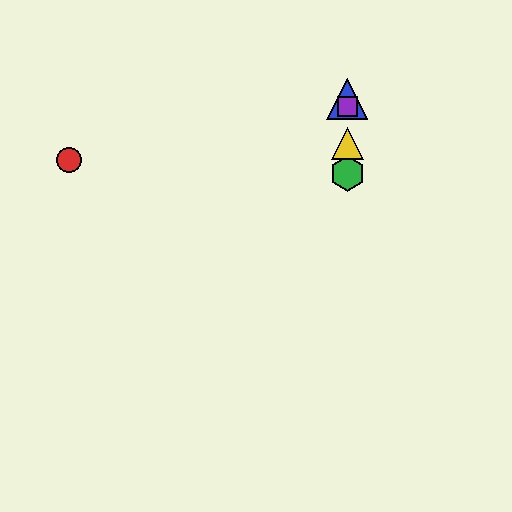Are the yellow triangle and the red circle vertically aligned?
No, the yellow triangle is at x≈347 and the red circle is at x≈69.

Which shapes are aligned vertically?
The blue triangle, the green hexagon, the yellow triangle, the purple square are aligned vertically.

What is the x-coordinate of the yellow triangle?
The yellow triangle is at x≈347.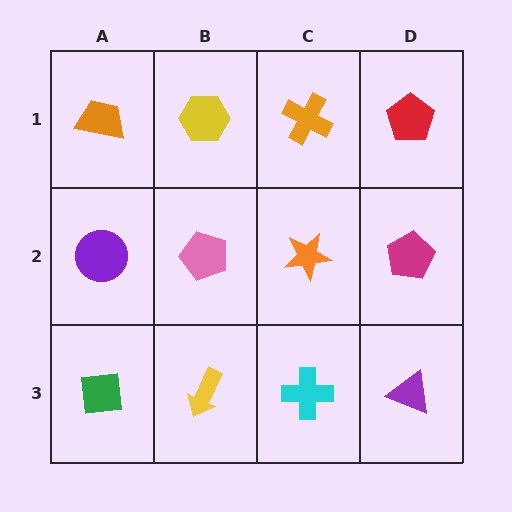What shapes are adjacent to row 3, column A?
A purple circle (row 2, column A), a yellow arrow (row 3, column B).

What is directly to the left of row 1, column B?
An orange trapezoid.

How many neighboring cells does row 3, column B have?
3.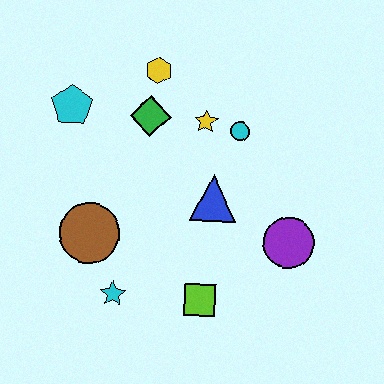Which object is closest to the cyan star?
The brown circle is closest to the cyan star.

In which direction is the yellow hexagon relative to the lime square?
The yellow hexagon is above the lime square.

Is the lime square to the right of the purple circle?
No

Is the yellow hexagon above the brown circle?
Yes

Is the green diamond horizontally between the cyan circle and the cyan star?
Yes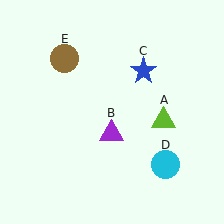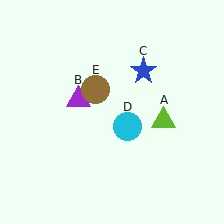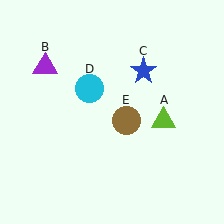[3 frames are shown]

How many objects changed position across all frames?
3 objects changed position: purple triangle (object B), cyan circle (object D), brown circle (object E).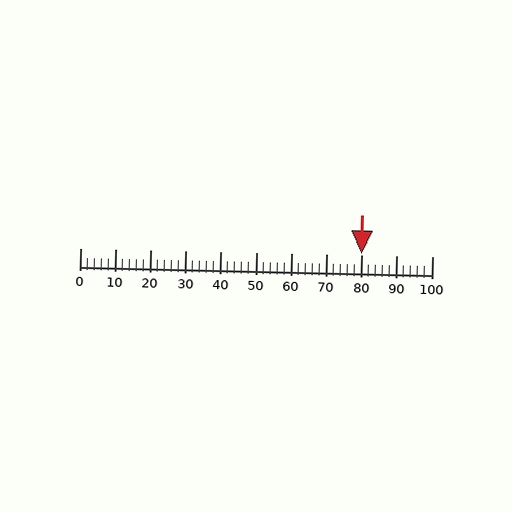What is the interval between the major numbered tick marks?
The major tick marks are spaced 10 units apart.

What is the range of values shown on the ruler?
The ruler shows values from 0 to 100.